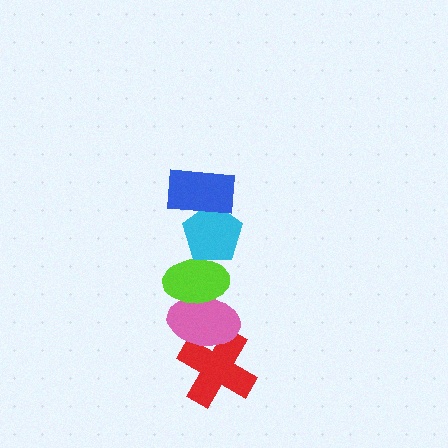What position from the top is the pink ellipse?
The pink ellipse is 4th from the top.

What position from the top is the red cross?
The red cross is 5th from the top.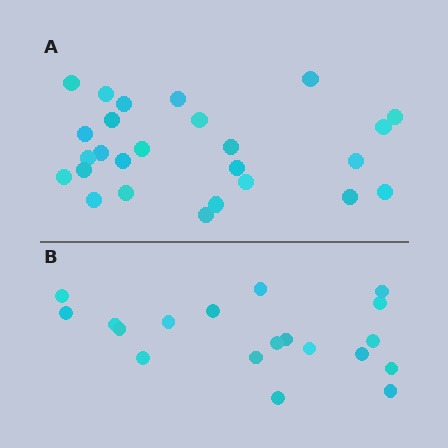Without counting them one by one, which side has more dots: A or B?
Region A (the top region) has more dots.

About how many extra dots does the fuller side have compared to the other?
Region A has roughly 8 or so more dots than region B.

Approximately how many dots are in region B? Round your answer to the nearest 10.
About 20 dots. (The exact count is 19, which rounds to 20.)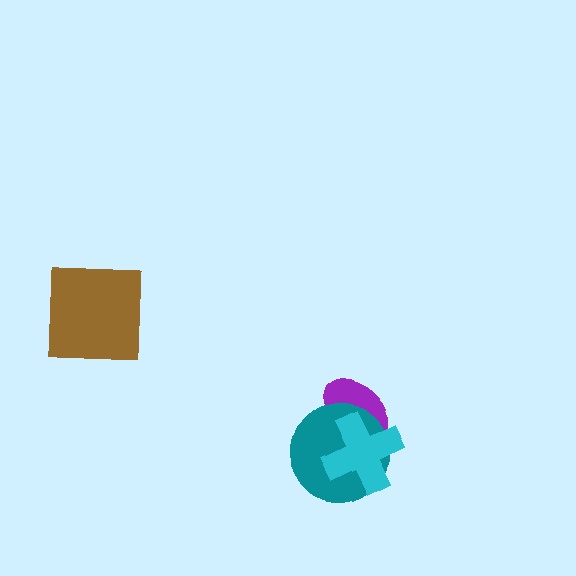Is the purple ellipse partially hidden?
Yes, it is partially covered by another shape.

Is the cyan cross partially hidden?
No, no other shape covers it.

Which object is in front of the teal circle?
The cyan cross is in front of the teal circle.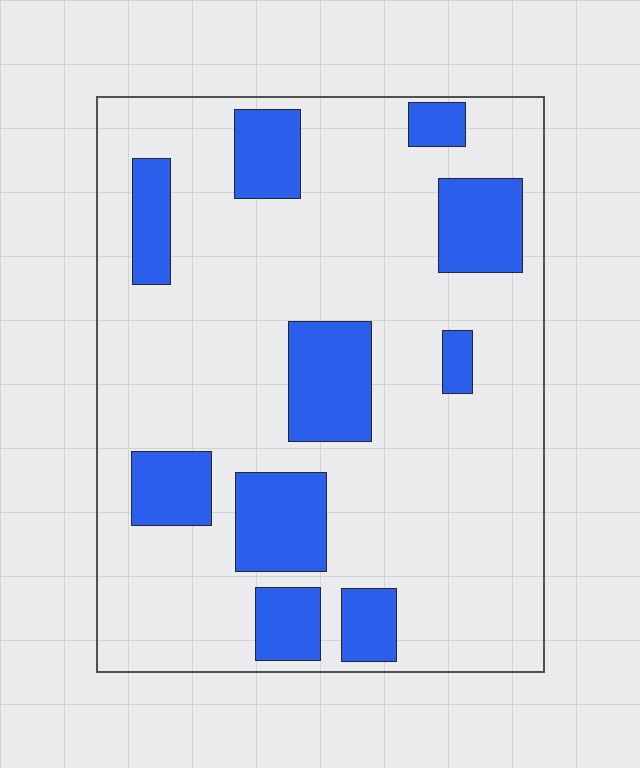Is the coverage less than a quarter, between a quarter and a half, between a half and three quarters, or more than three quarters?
Less than a quarter.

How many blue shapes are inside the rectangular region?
10.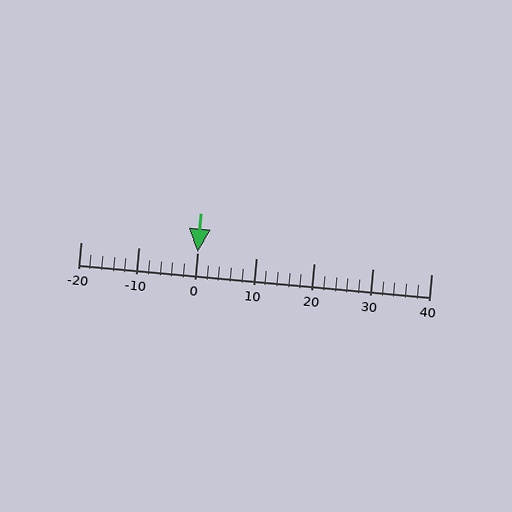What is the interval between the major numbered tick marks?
The major tick marks are spaced 10 units apart.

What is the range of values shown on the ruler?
The ruler shows values from -20 to 40.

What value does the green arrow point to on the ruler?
The green arrow points to approximately 0.